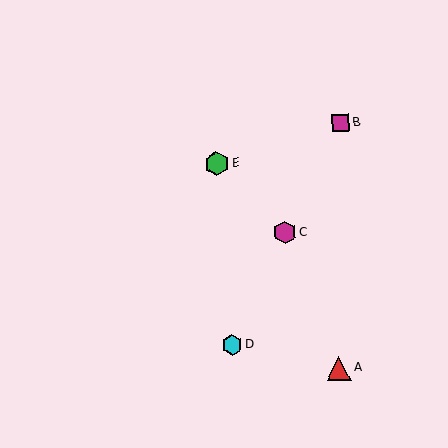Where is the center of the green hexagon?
The center of the green hexagon is at (216, 164).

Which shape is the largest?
The green hexagon (labeled E) is the largest.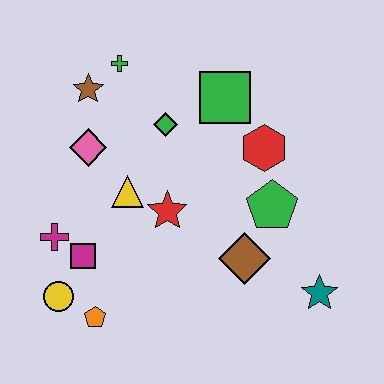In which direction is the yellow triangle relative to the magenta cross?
The yellow triangle is to the right of the magenta cross.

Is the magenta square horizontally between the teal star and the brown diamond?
No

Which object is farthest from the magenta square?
The teal star is farthest from the magenta square.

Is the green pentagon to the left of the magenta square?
No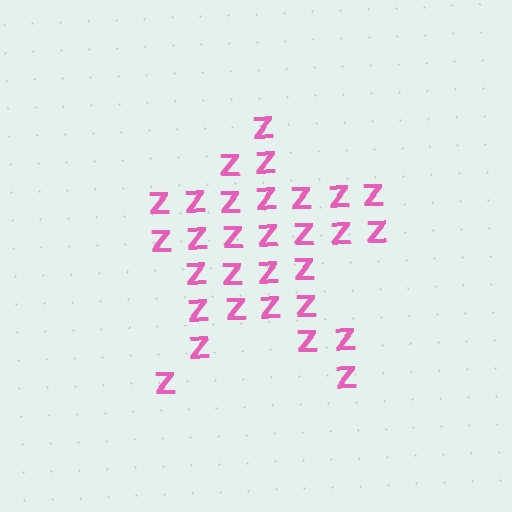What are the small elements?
The small elements are letter Z's.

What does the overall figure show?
The overall figure shows a star.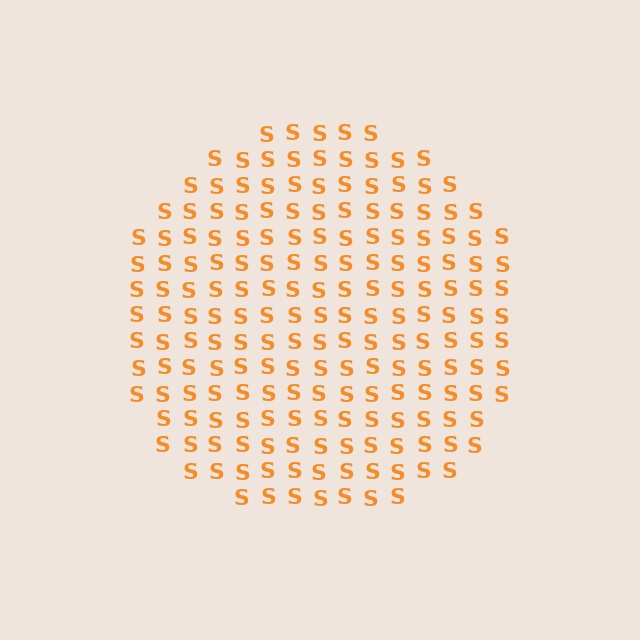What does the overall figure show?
The overall figure shows a circle.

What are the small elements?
The small elements are letter S's.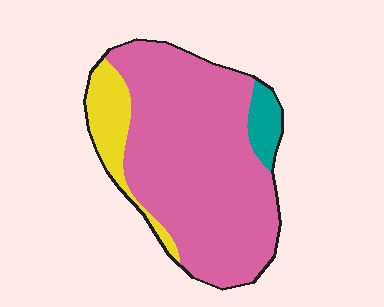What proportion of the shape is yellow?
Yellow covers roughly 15% of the shape.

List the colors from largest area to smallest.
From largest to smallest: pink, yellow, teal.